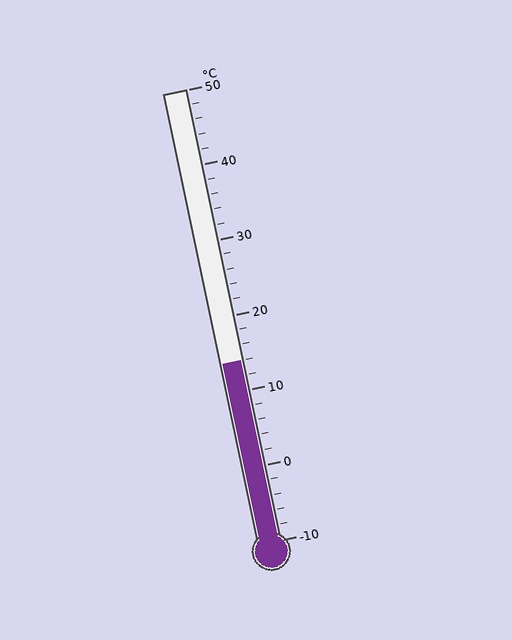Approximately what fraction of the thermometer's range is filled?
The thermometer is filled to approximately 40% of its range.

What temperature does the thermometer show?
The thermometer shows approximately 14°C.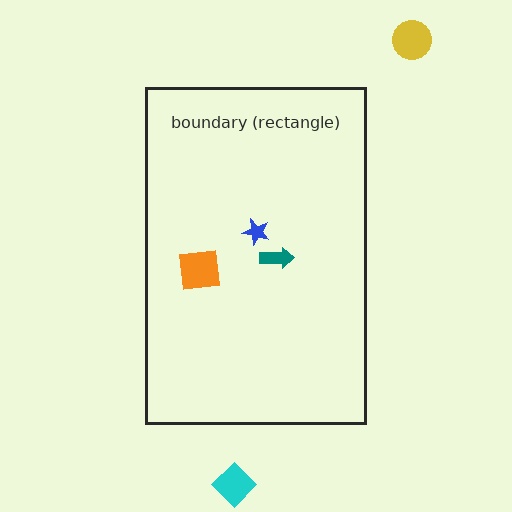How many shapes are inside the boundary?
3 inside, 2 outside.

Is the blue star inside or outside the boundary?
Inside.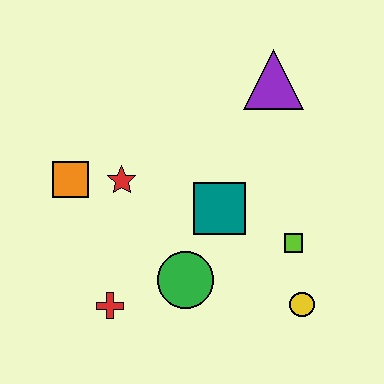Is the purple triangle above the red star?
Yes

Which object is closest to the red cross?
The green circle is closest to the red cross.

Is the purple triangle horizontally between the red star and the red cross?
No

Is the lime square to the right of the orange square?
Yes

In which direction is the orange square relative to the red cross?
The orange square is above the red cross.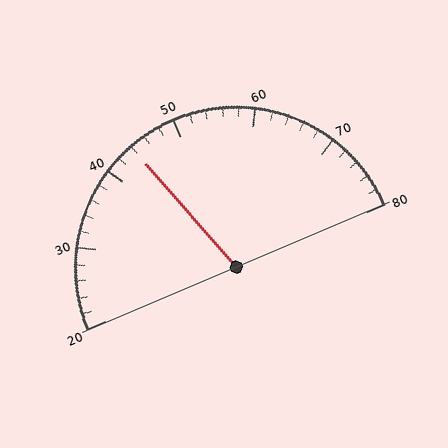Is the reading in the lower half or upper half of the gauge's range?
The reading is in the lower half of the range (20 to 80).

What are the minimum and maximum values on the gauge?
The gauge ranges from 20 to 80.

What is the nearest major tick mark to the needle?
The nearest major tick mark is 40.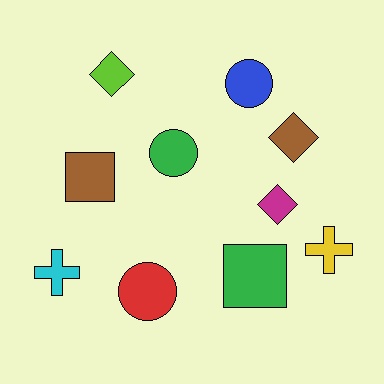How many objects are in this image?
There are 10 objects.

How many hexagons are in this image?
There are no hexagons.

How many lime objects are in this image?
There is 1 lime object.